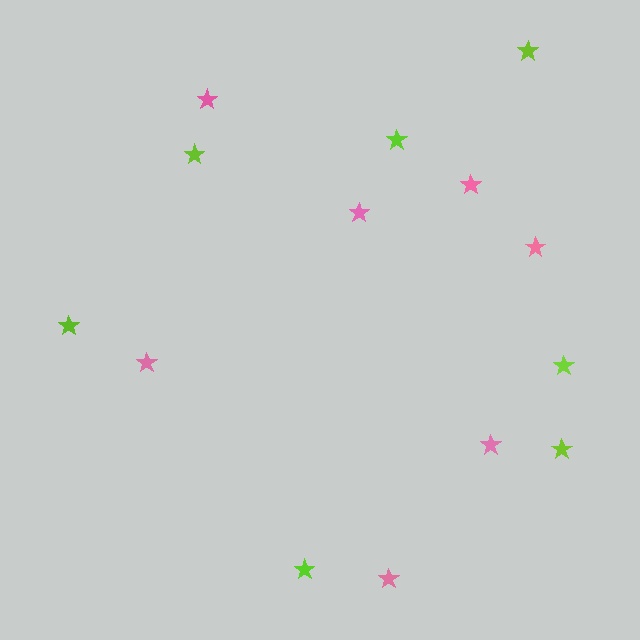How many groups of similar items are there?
There are 2 groups: one group of pink stars (7) and one group of lime stars (7).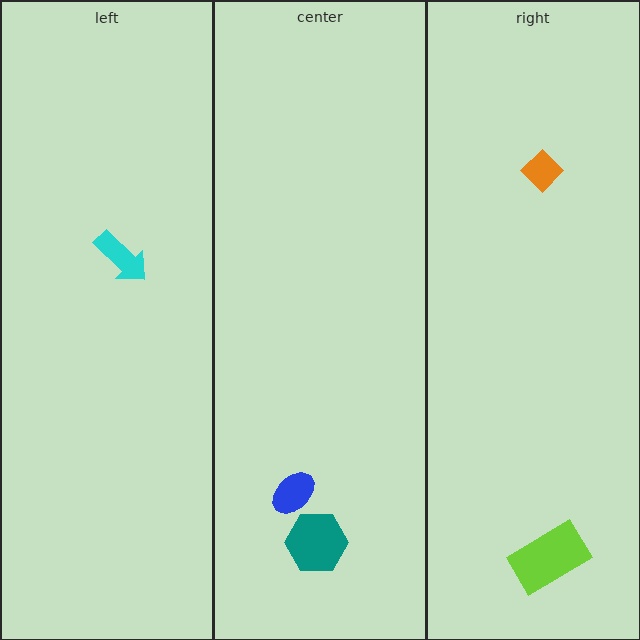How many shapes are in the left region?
1.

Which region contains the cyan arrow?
The left region.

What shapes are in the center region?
The blue ellipse, the teal hexagon.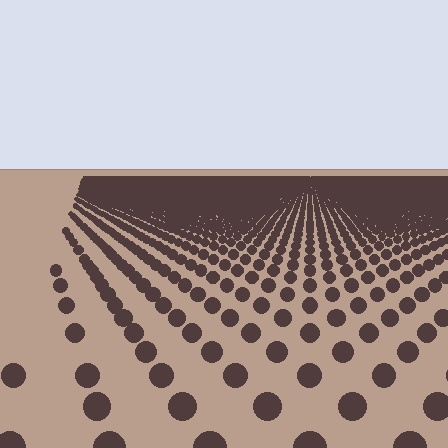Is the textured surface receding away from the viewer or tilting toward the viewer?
The surface is receding away from the viewer. Texture elements get smaller and denser toward the top.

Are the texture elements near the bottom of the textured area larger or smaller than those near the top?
Larger. Near the bottom, elements are closer to the viewer and appear at a bigger on-screen size.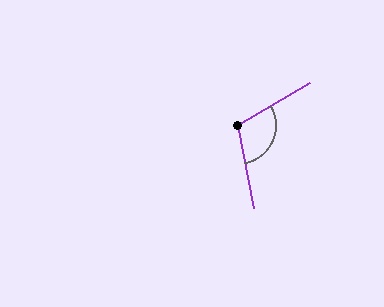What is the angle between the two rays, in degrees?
Approximately 110 degrees.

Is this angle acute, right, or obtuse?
It is obtuse.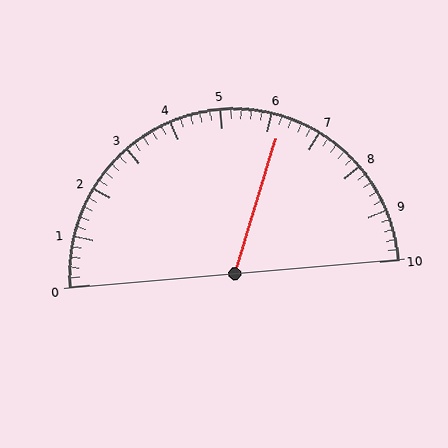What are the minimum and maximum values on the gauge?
The gauge ranges from 0 to 10.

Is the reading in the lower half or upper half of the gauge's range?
The reading is in the upper half of the range (0 to 10).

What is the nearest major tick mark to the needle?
The nearest major tick mark is 6.